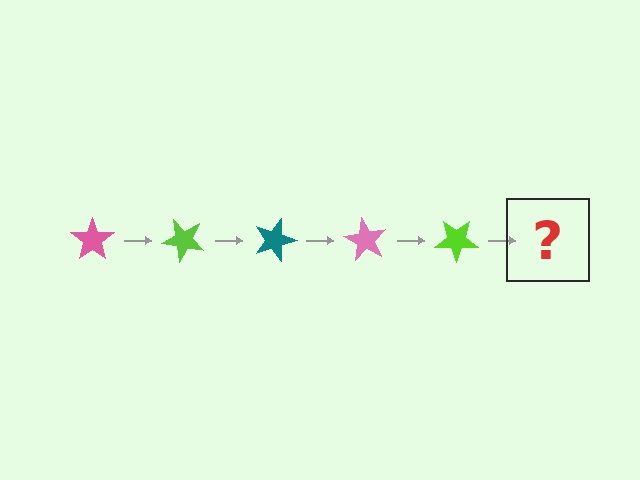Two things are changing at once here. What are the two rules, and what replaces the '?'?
The two rules are that it rotates 45 degrees each step and the color cycles through pink, lime, and teal. The '?' should be a teal star, rotated 225 degrees from the start.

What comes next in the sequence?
The next element should be a teal star, rotated 225 degrees from the start.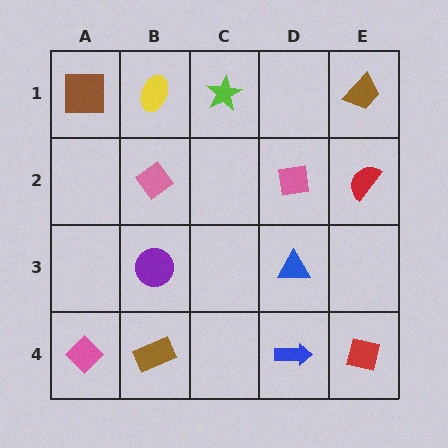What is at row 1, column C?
A lime star.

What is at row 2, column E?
A red semicircle.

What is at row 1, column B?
A yellow ellipse.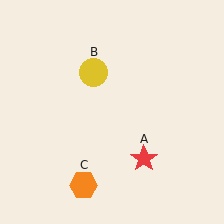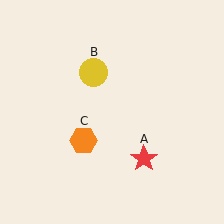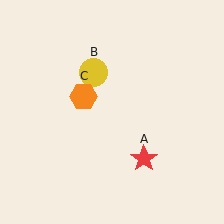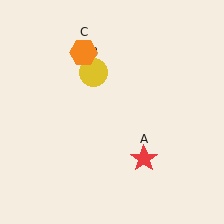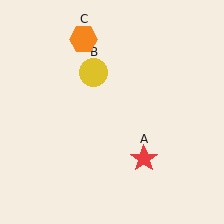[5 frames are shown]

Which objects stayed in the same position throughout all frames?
Red star (object A) and yellow circle (object B) remained stationary.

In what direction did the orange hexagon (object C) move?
The orange hexagon (object C) moved up.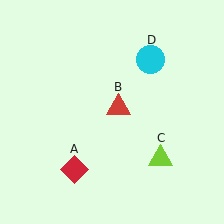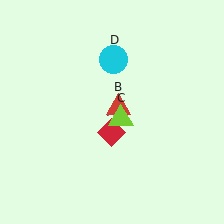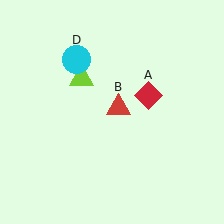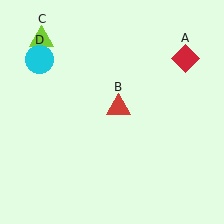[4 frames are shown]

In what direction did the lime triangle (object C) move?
The lime triangle (object C) moved up and to the left.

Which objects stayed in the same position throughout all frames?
Red triangle (object B) remained stationary.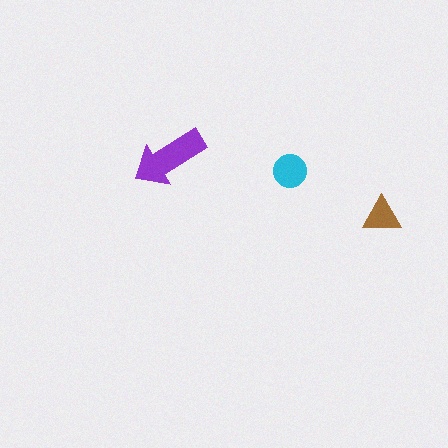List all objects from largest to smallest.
The purple arrow, the cyan circle, the brown triangle.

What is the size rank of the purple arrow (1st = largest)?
1st.